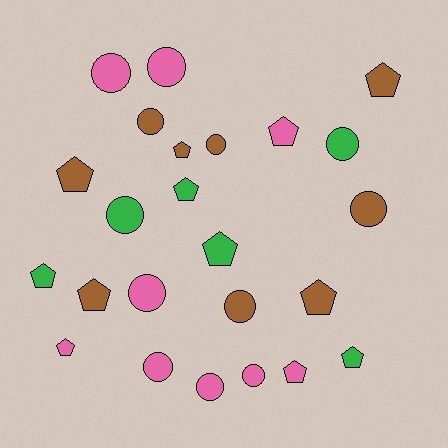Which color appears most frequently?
Pink, with 9 objects.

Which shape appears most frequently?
Pentagon, with 12 objects.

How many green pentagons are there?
There are 4 green pentagons.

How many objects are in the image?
There are 24 objects.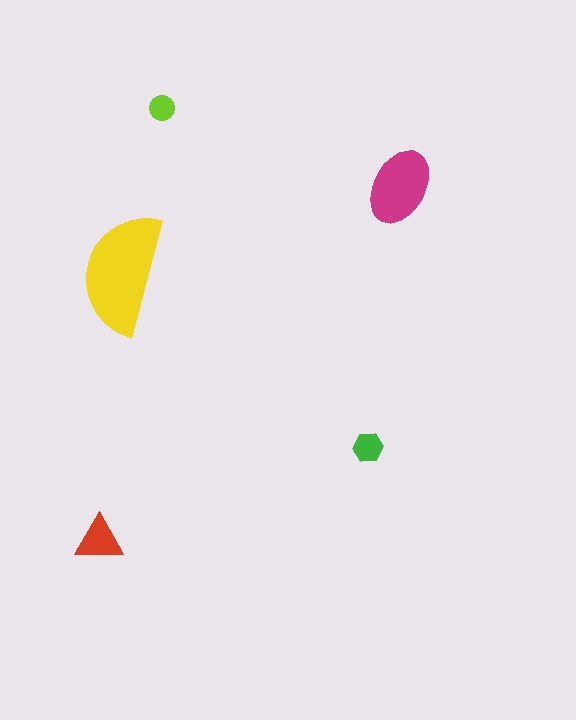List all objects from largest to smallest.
The yellow semicircle, the magenta ellipse, the red triangle, the green hexagon, the lime circle.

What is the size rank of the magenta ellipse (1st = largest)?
2nd.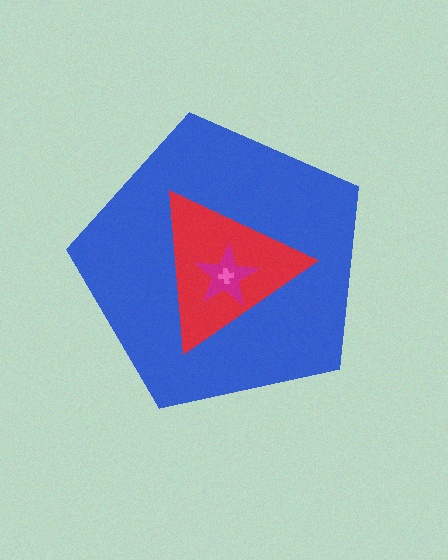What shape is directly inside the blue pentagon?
The red triangle.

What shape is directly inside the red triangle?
The magenta star.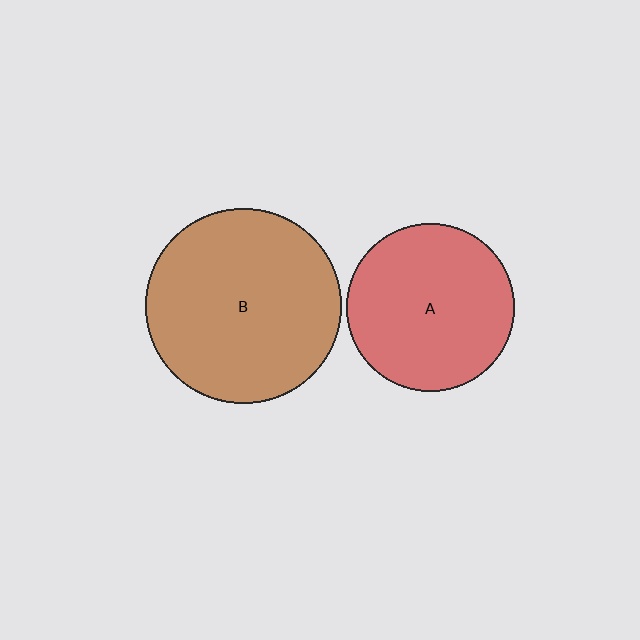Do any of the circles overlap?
No, none of the circles overlap.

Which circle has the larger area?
Circle B (brown).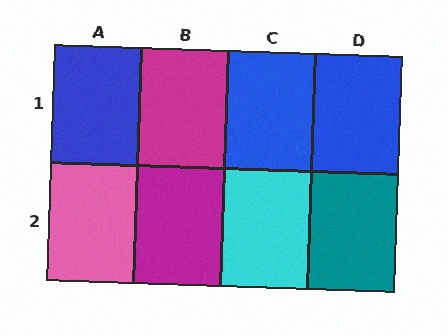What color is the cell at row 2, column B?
Magenta.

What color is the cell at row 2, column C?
Cyan.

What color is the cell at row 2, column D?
Teal.